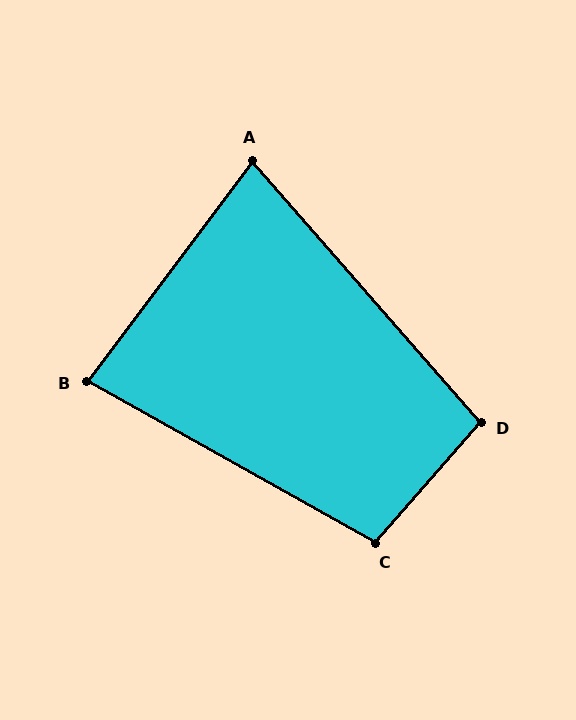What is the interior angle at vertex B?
Approximately 82 degrees (acute).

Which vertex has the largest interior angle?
C, at approximately 102 degrees.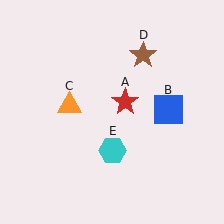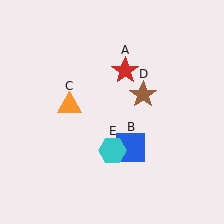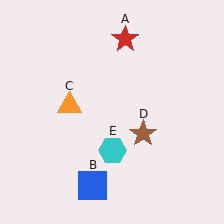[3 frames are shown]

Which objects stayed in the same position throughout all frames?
Orange triangle (object C) and cyan hexagon (object E) remained stationary.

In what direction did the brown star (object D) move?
The brown star (object D) moved down.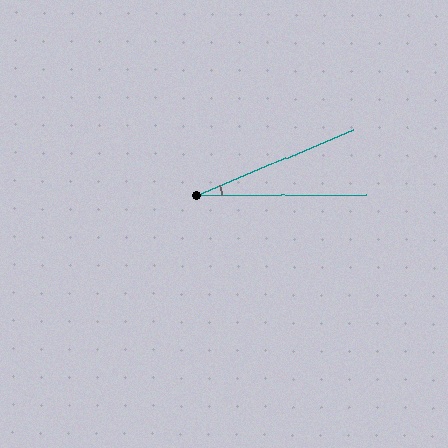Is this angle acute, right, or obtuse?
It is acute.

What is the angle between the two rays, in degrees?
Approximately 23 degrees.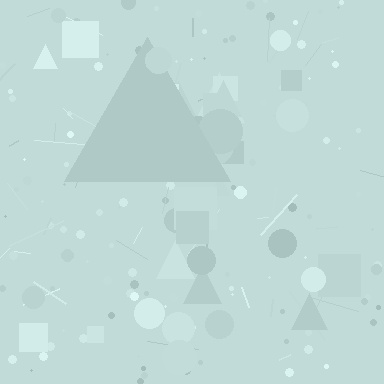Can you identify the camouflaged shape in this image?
The camouflaged shape is a triangle.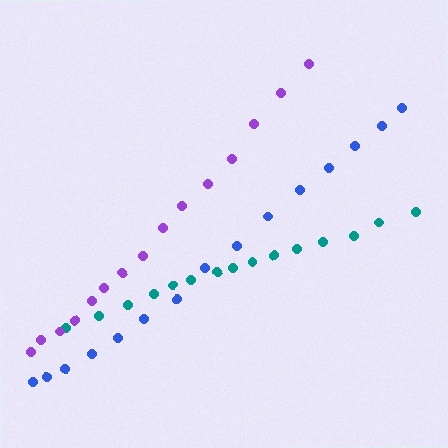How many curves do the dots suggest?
There are 3 distinct paths.